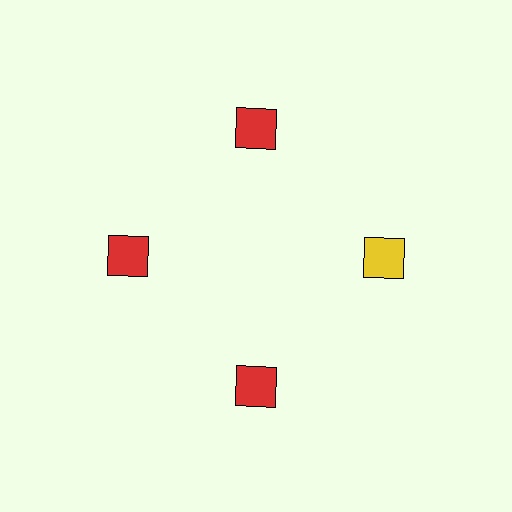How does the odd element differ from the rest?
It has a different color: yellow instead of red.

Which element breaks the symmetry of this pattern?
The yellow square at roughly the 3 o'clock position breaks the symmetry. All other shapes are red squares.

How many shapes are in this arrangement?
There are 4 shapes arranged in a ring pattern.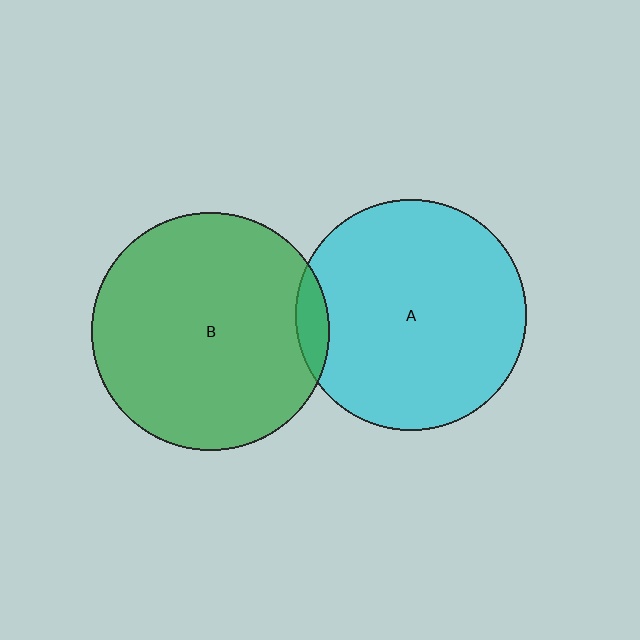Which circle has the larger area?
Circle B (green).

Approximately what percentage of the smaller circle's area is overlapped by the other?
Approximately 5%.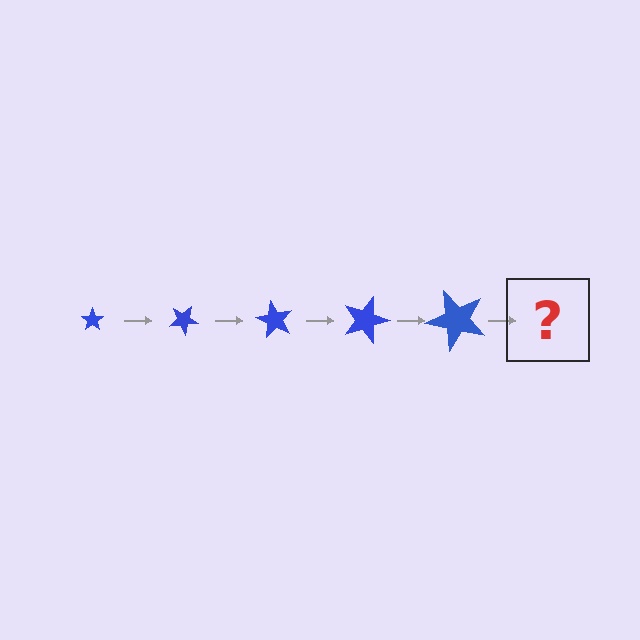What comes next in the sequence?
The next element should be a star, larger than the previous one and rotated 150 degrees from the start.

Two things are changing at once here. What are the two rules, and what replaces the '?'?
The two rules are that the star grows larger each step and it rotates 30 degrees each step. The '?' should be a star, larger than the previous one and rotated 150 degrees from the start.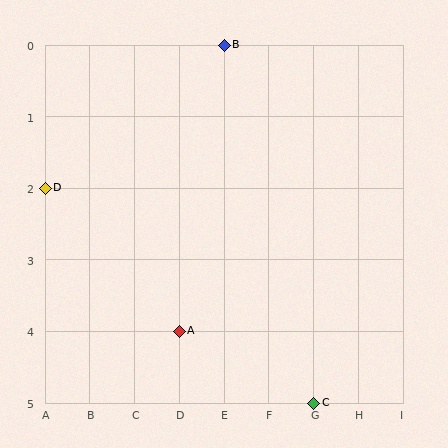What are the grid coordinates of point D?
Point D is at grid coordinates (A, 2).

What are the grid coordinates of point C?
Point C is at grid coordinates (G, 5).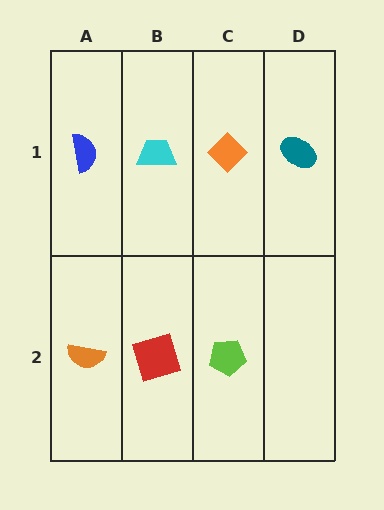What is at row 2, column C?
A lime pentagon.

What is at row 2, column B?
A red square.